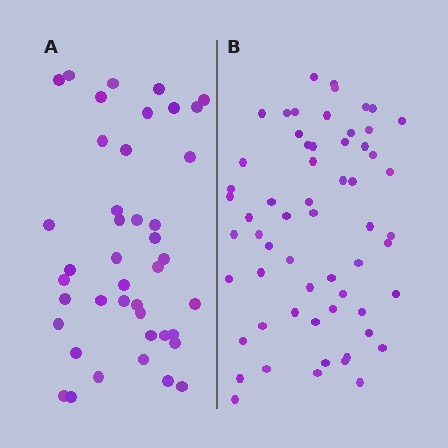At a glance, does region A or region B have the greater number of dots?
Region B (the right region) has more dots.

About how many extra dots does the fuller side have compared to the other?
Region B has approximately 20 more dots than region A.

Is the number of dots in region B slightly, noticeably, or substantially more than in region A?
Region B has noticeably more, but not dramatically so. The ratio is roughly 1.4 to 1.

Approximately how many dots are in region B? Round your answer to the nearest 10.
About 60 dots.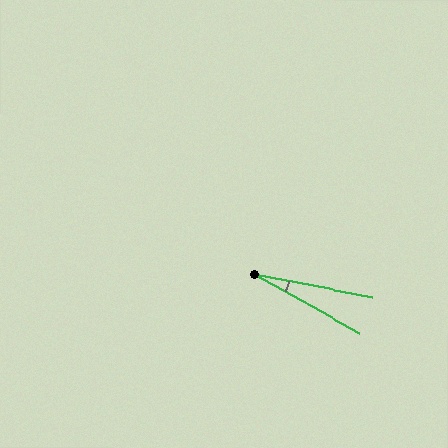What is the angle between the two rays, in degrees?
Approximately 18 degrees.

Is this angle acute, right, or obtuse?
It is acute.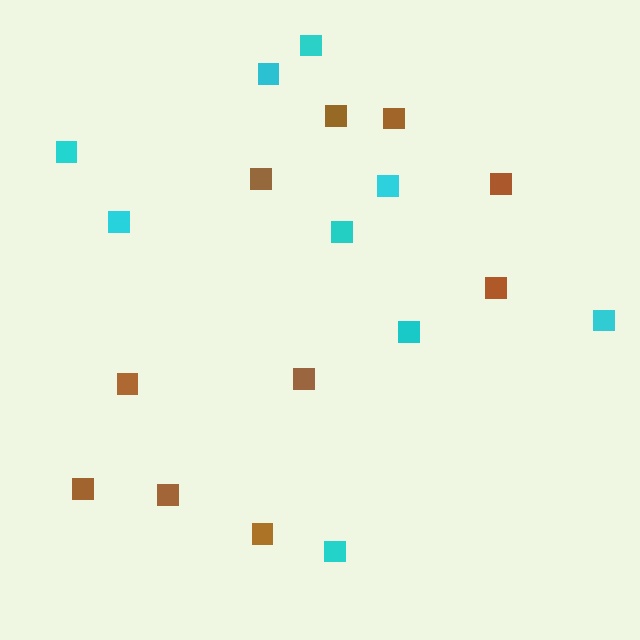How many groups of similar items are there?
There are 2 groups: one group of brown squares (10) and one group of cyan squares (9).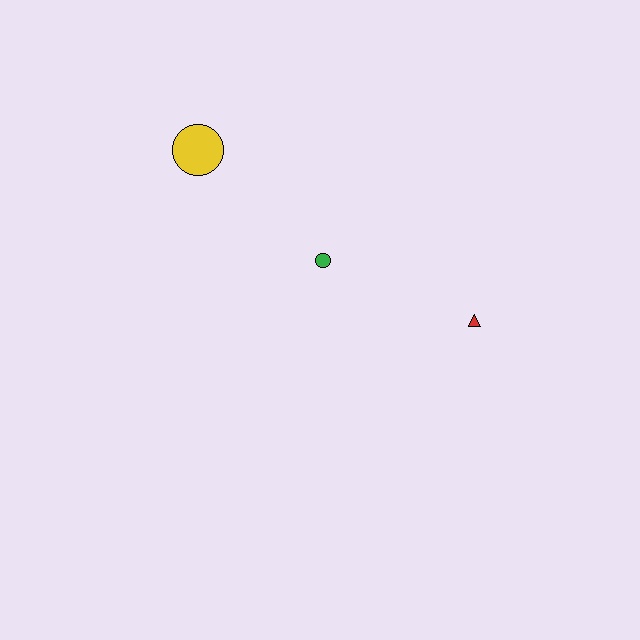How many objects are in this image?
There are 3 objects.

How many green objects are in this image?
There is 1 green object.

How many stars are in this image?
There are no stars.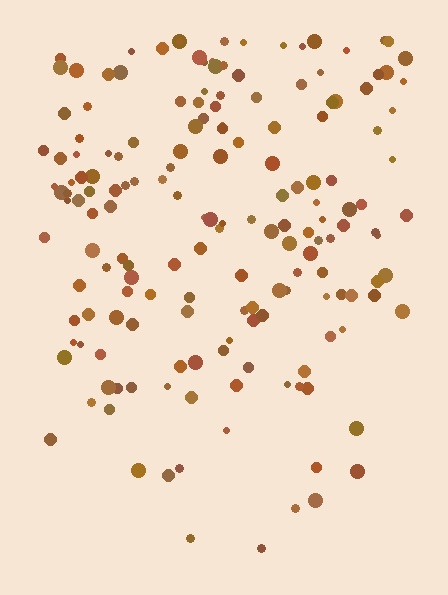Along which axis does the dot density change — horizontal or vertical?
Vertical.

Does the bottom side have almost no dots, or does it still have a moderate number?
Still a moderate number, just noticeably fewer than the top.